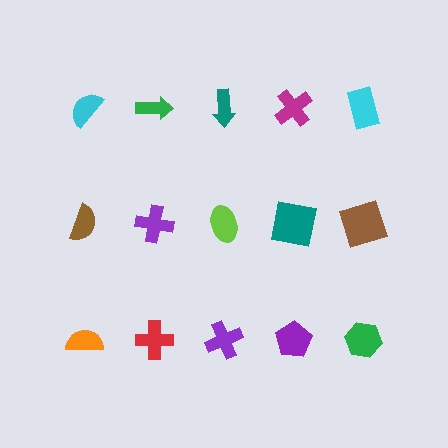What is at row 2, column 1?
A brown semicircle.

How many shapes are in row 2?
5 shapes.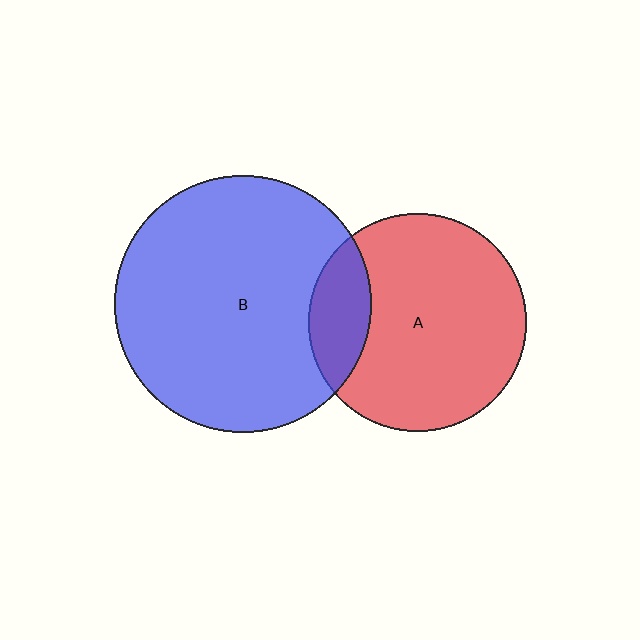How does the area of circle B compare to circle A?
Approximately 1.4 times.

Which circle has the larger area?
Circle B (blue).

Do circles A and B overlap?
Yes.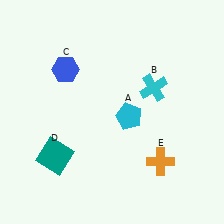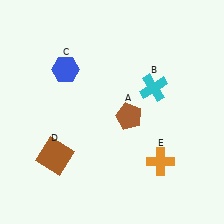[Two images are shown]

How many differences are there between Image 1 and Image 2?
There are 2 differences between the two images.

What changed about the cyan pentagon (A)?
In Image 1, A is cyan. In Image 2, it changed to brown.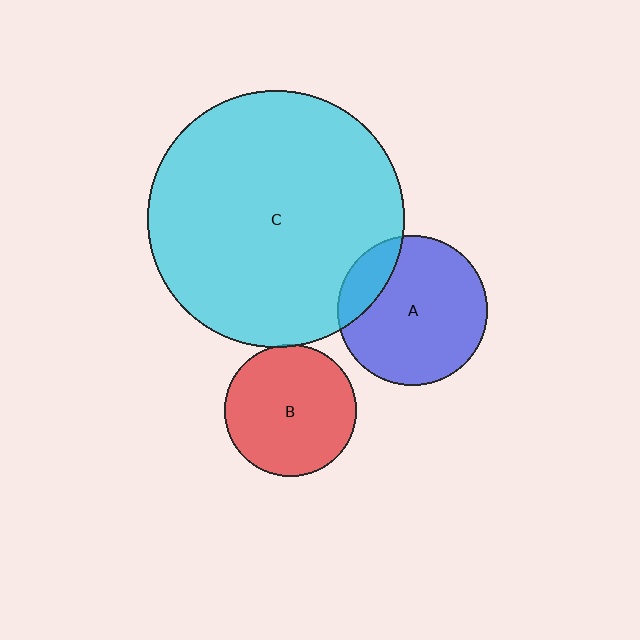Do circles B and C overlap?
Yes.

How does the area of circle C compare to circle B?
Approximately 3.8 times.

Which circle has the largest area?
Circle C (cyan).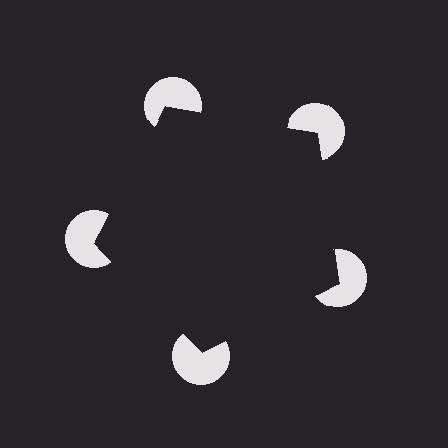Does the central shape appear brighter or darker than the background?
It typically appears slightly darker than the background, even though no actual brightness change is drawn.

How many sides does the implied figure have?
5 sides.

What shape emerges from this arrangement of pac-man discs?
An illusory pentagon — its edges are inferred from the aligned wedge cuts in the pac-man discs, not physically drawn.